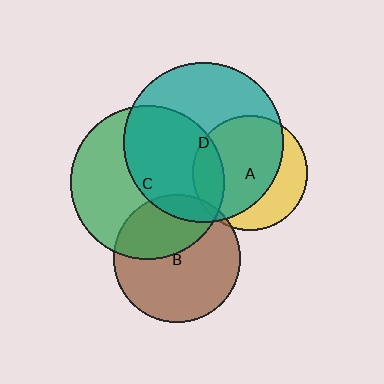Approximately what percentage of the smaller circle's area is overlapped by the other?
Approximately 45%.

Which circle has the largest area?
Circle D (teal).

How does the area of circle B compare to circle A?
Approximately 1.2 times.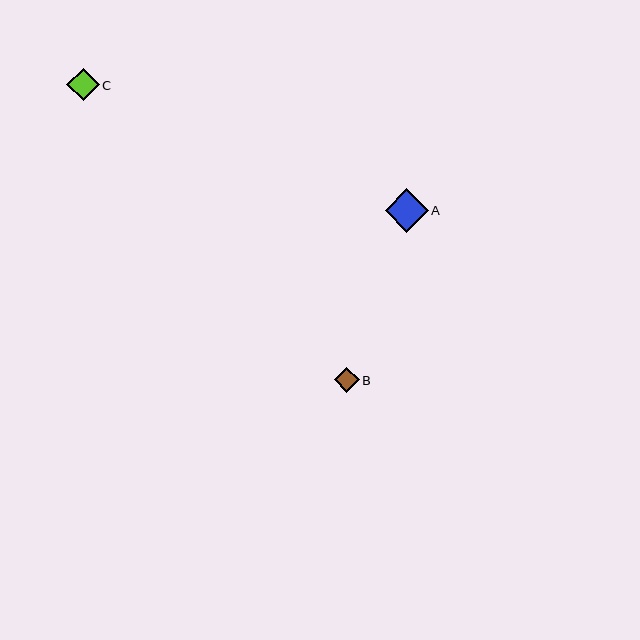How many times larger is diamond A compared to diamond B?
Diamond A is approximately 1.8 times the size of diamond B.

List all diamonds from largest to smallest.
From largest to smallest: A, C, B.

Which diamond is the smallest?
Diamond B is the smallest with a size of approximately 25 pixels.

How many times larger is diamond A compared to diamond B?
Diamond A is approximately 1.8 times the size of diamond B.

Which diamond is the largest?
Diamond A is the largest with a size of approximately 43 pixels.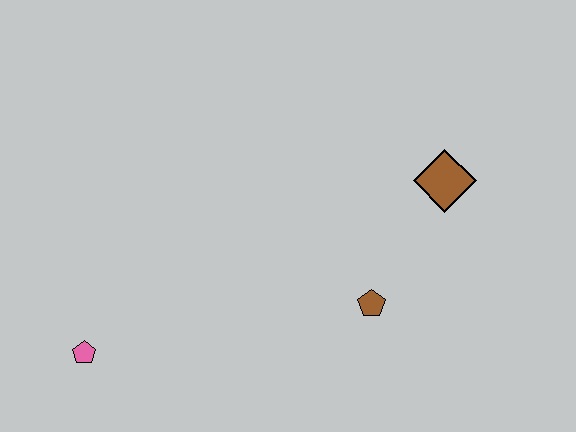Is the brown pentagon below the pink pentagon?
No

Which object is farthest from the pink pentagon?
The brown diamond is farthest from the pink pentagon.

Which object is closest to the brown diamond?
The brown pentagon is closest to the brown diamond.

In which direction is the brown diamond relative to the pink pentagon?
The brown diamond is to the right of the pink pentagon.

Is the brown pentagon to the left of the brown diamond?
Yes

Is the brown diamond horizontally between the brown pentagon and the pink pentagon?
No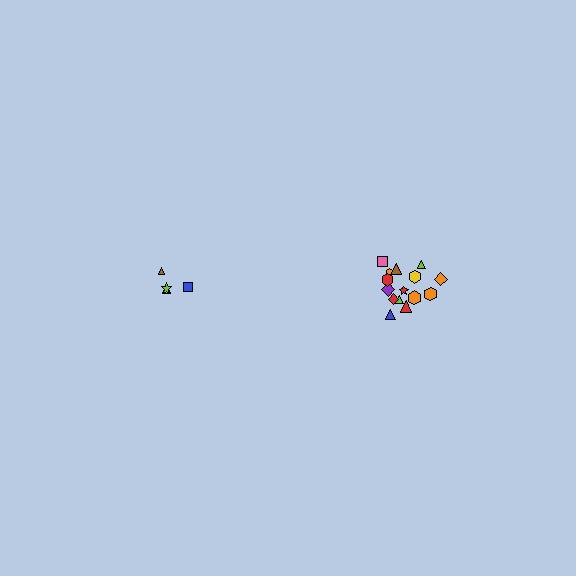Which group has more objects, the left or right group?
The right group.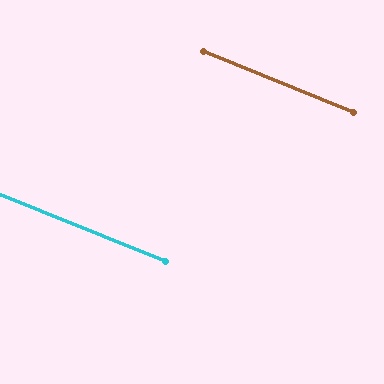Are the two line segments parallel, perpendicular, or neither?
Parallel — their directions differ by only 0.2°.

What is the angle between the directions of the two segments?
Approximately 0 degrees.